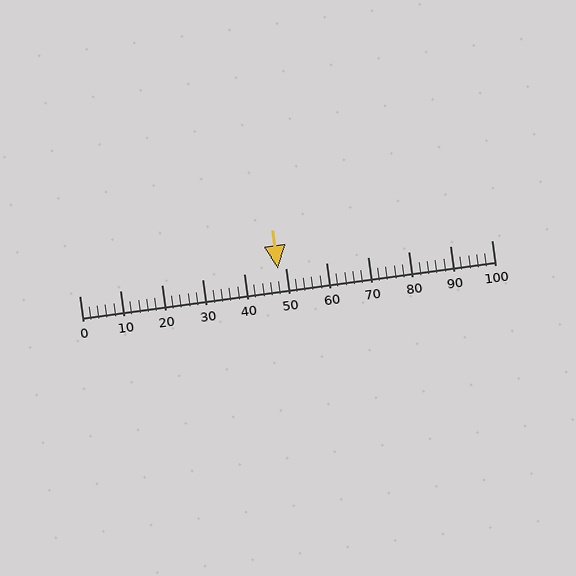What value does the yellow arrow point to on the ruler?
The yellow arrow points to approximately 48.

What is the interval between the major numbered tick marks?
The major tick marks are spaced 10 units apart.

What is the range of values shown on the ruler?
The ruler shows values from 0 to 100.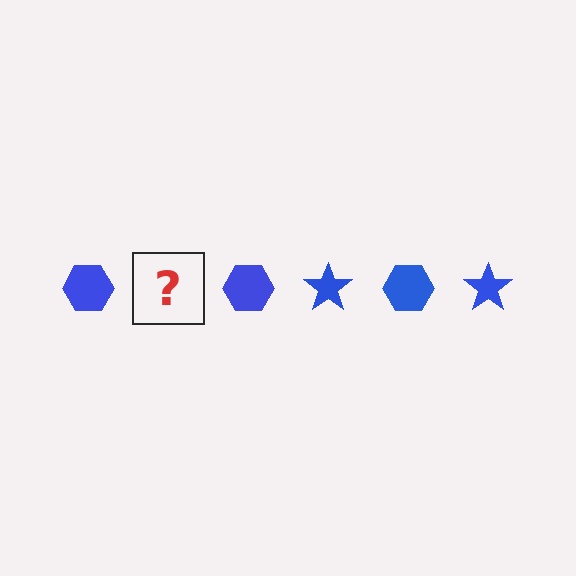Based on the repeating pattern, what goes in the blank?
The blank should be a blue star.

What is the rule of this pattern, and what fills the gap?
The rule is that the pattern cycles through hexagon, star shapes in blue. The gap should be filled with a blue star.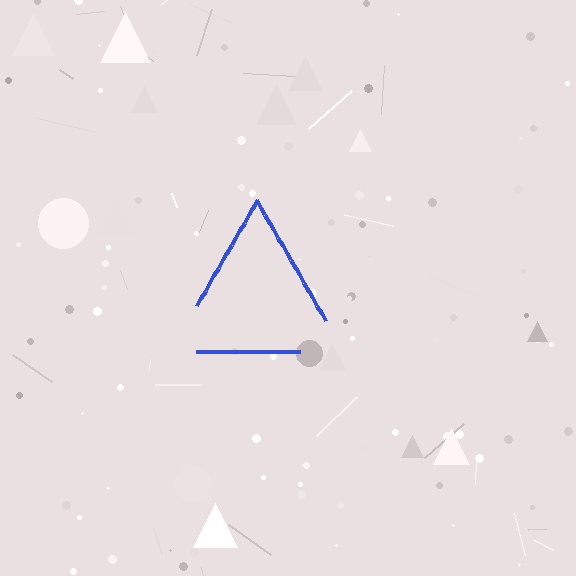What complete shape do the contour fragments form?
The contour fragments form a triangle.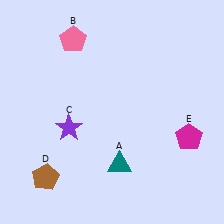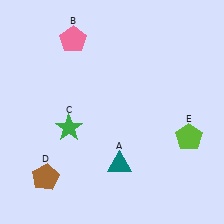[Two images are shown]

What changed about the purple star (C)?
In Image 1, C is purple. In Image 2, it changed to green.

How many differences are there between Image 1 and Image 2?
There are 2 differences between the two images.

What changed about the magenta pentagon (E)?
In Image 1, E is magenta. In Image 2, it changed to lime.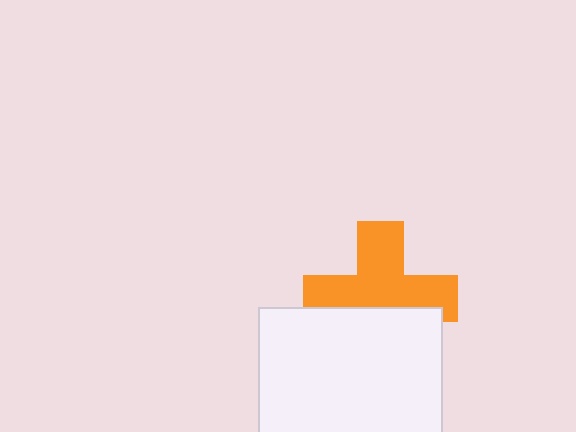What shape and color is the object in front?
The object in front is a white square.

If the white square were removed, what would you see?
You would see the complete orange cross.